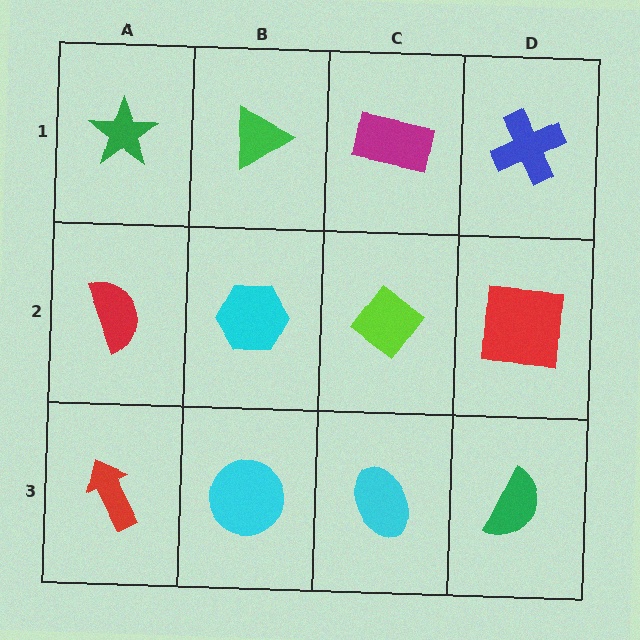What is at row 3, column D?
A green semicircle.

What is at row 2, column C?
A lime diamond.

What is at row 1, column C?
A magenta rectangle.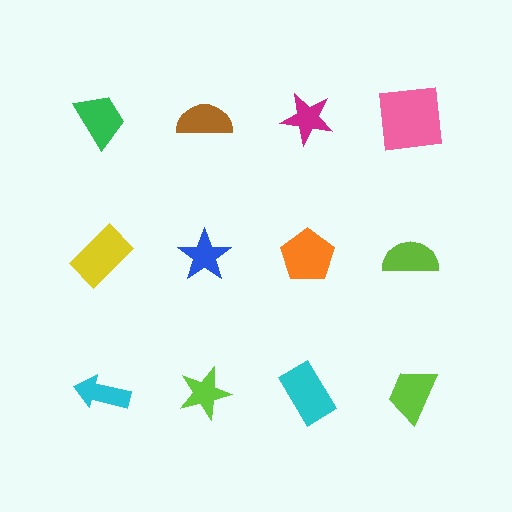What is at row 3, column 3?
A cyan rectangle.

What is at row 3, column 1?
A cyan arrow.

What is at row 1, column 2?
A brown semicircle.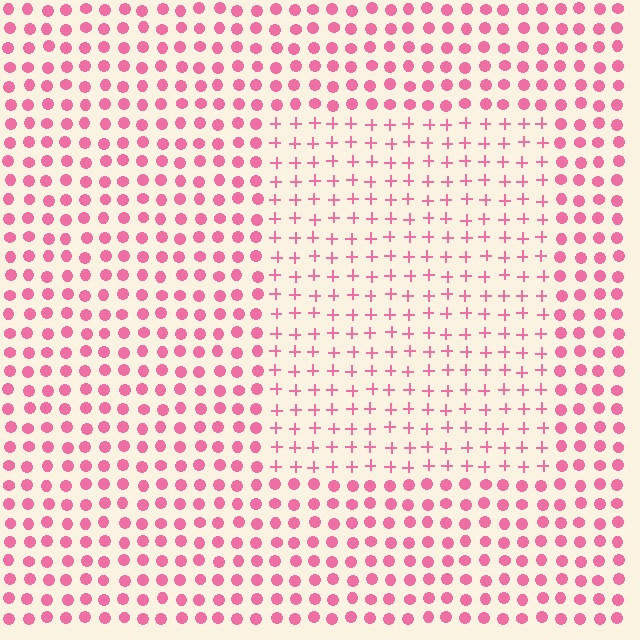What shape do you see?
I see a rectangle.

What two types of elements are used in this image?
The image uses plus signs inside the rectangle region and circles outside it.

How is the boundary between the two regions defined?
The boundary is defined by a change in element shape: plus signs inside vs. circles outside. All elements share the same color and spacing.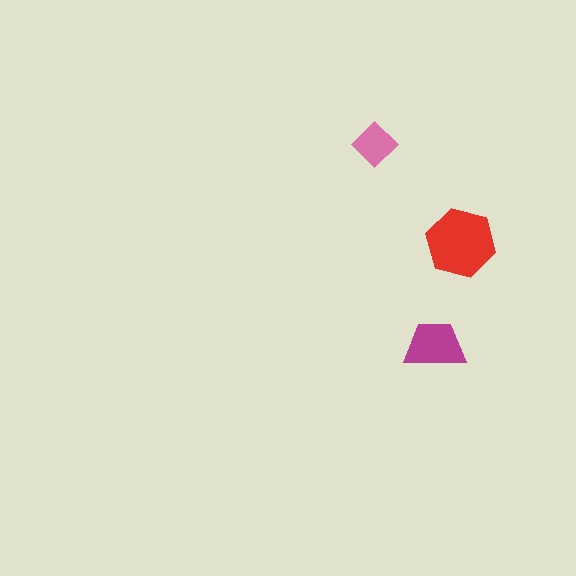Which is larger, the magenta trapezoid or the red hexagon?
The red hexagon.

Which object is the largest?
The red hexagon.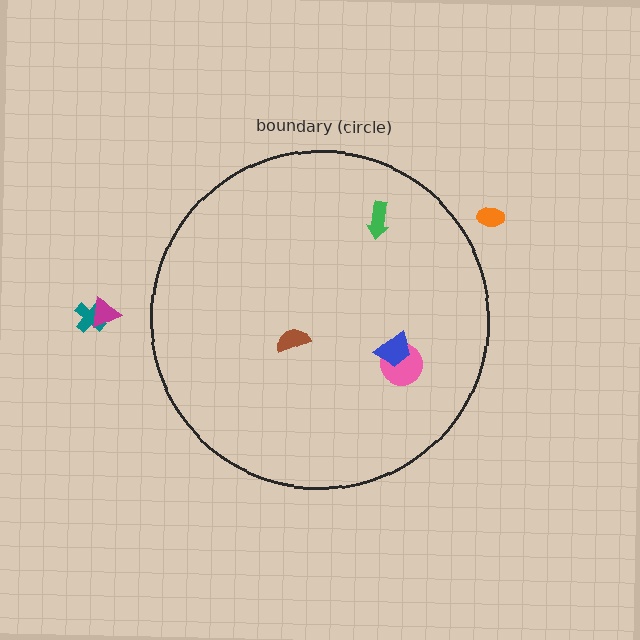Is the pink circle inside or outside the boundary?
Inside.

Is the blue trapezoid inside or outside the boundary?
Inside.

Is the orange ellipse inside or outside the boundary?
Outside.